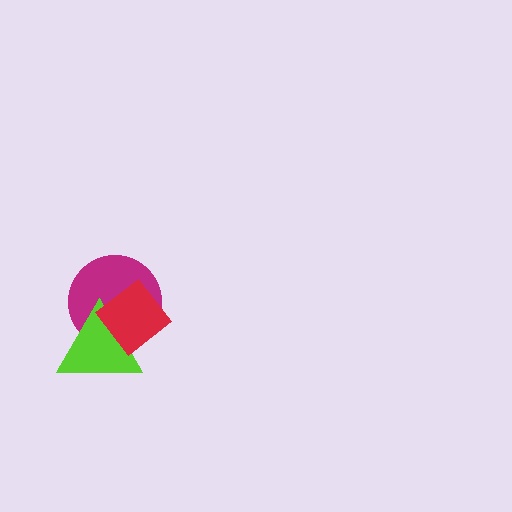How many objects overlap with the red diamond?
2 objects overlap with the red diamond.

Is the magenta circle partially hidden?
Yes, it is partially covered by another shape.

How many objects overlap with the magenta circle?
2 objects overlap with the magenta circle.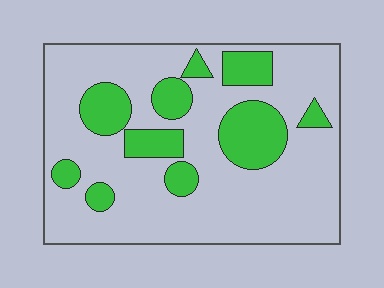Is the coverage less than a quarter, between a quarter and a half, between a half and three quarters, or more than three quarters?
Less than a quarter.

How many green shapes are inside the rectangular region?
10.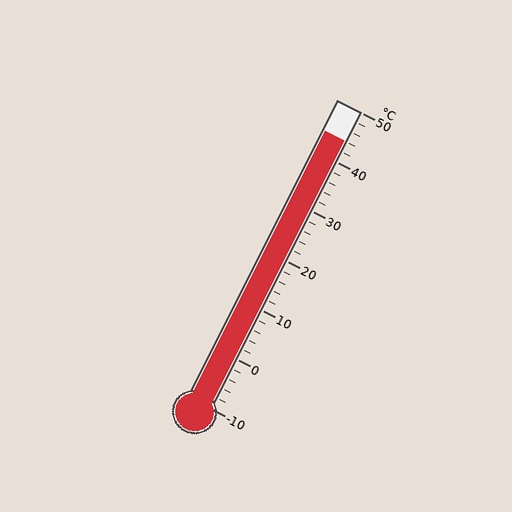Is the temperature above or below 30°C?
The temperature is above 30°C.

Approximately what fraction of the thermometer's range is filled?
The thermometer is filled to approximately 90% of its range.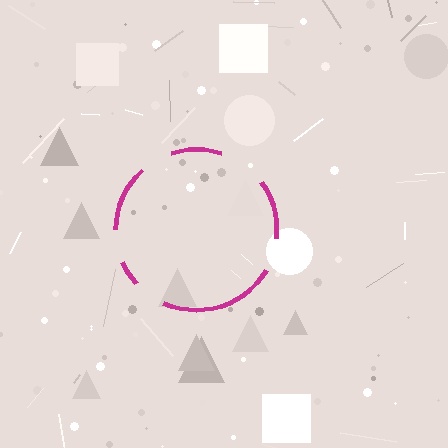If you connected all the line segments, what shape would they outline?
They would outline a circle.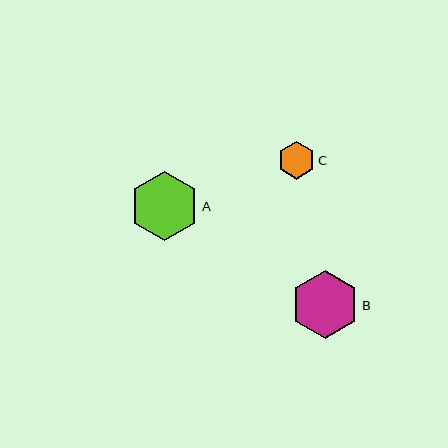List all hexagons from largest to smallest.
From largest to smallest: A, B, C.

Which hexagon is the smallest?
Hexagon C is the smallest with a size of approximately 38 pixels.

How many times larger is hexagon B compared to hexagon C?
Hexagon B is approximately 1.8 times the size of hexagon C.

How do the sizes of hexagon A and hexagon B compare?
Hexagon A and hexagon B are approximately the same size.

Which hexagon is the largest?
Hexagon A is the largest with a size of approximately 70 pixels.